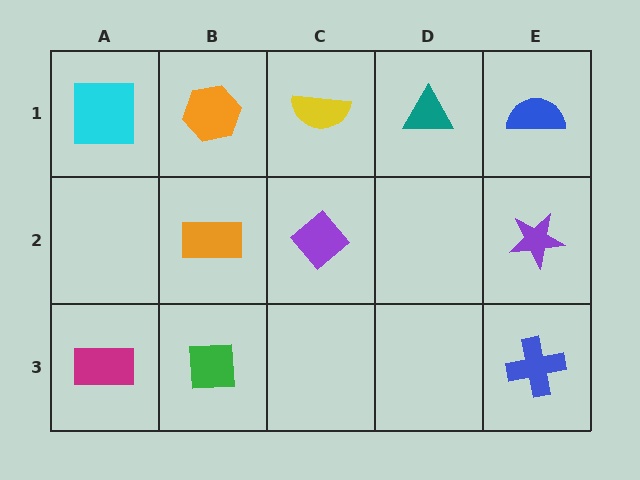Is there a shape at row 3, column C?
No, that cell is empty.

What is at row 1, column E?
A blue semicircle.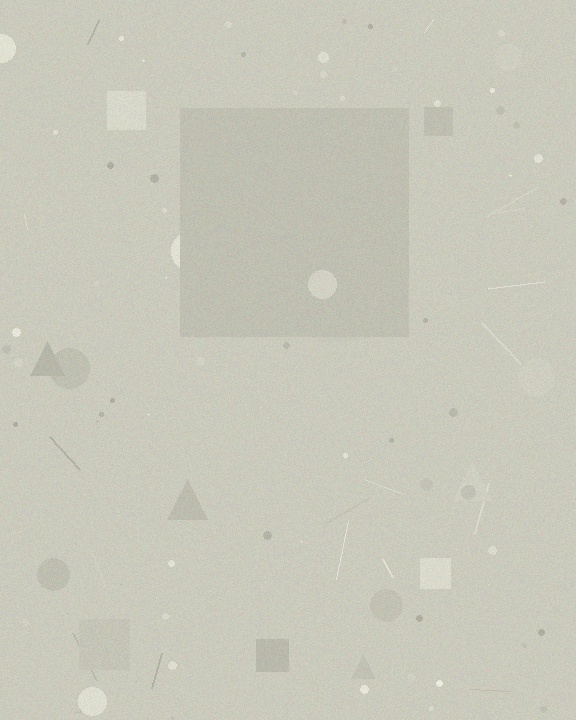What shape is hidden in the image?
A square is hidden in the image.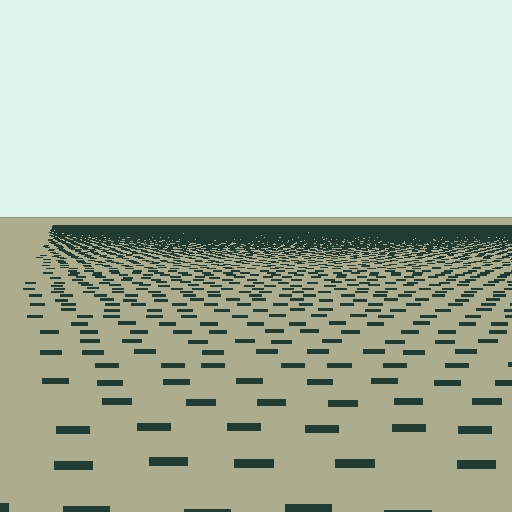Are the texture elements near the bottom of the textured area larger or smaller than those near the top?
Larger. Near the bottom, elements are closer to the viewer and appear at a bigger on-screen size.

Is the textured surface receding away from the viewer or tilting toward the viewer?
The surface is receding away from the viewer. Texture elements get smaller and denser toward the top.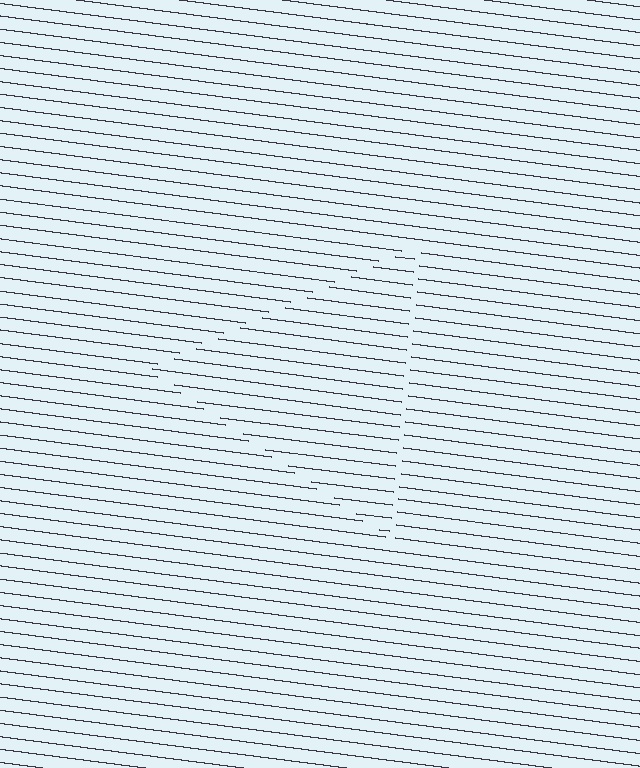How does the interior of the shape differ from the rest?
The interior of the shape contains the same grating, shifted by half a period — the contour is defined by the phase discontinuity where line-ends from the inner and outer gratings abut.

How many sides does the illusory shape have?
3 sides — the line-ends trace a triangle.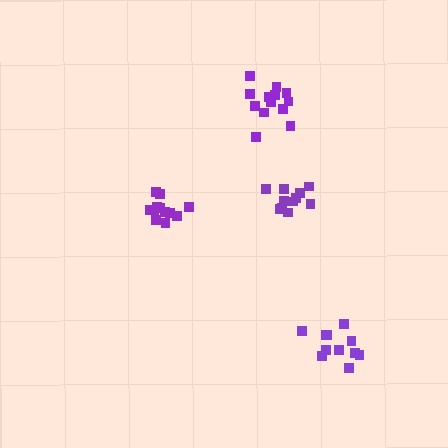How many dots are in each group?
Group 1: 12 dots, Group 2: 13 dots, Group 3: 11 dots, Group 4: 11 dots (47 total).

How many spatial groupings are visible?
There are 4 spatial groupings.